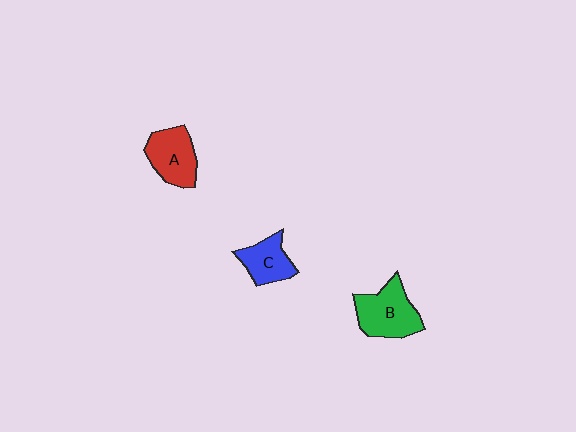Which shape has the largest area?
Shape B (green).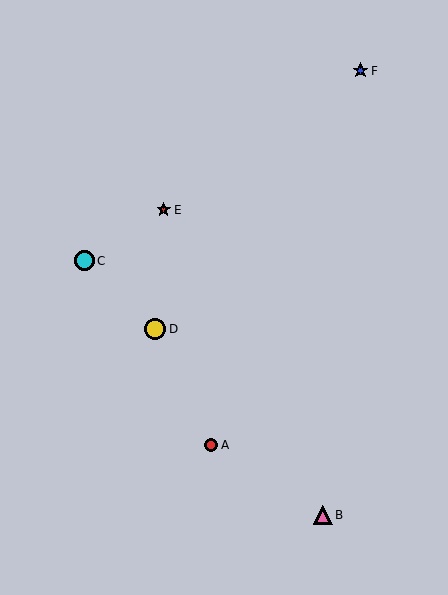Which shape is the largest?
The yellow circle (labeled D) is the largest.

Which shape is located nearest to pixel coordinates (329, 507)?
The pink triangle (labeled B) at (323, 515) is nearest to that location.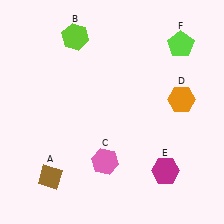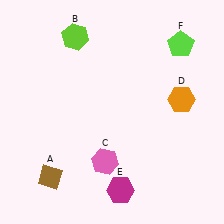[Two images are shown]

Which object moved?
The magenta hexagon (E) moved left.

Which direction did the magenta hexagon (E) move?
The magenta hexagon (E) moved left.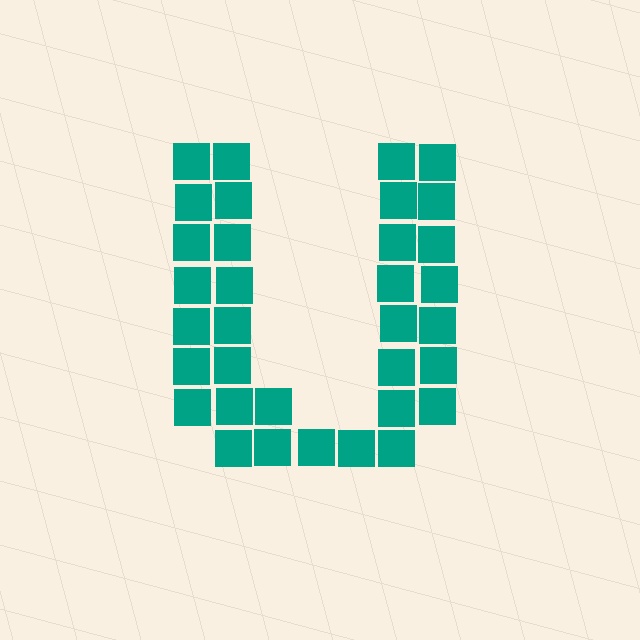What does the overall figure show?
The overall figure shows the letter U.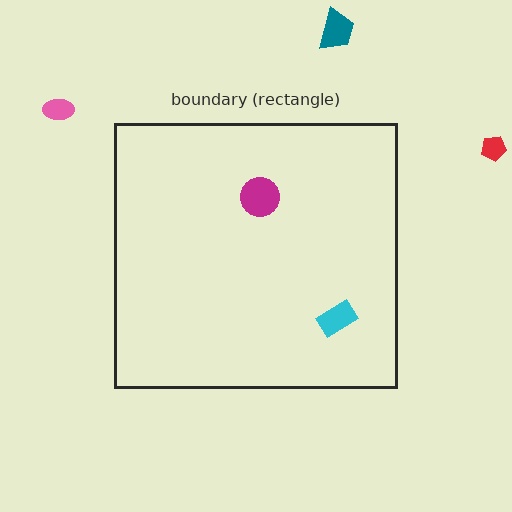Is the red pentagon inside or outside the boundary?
Outside.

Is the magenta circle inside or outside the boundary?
Inside.